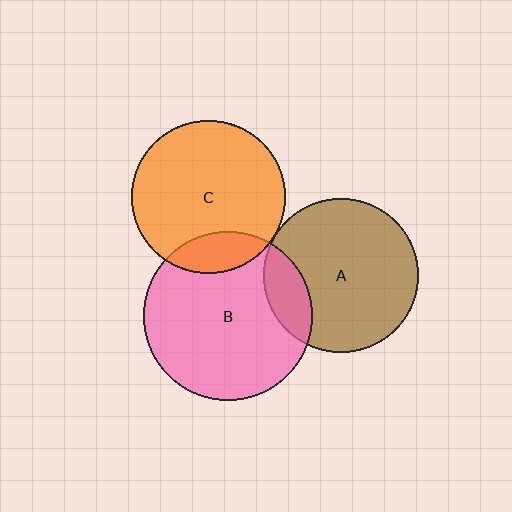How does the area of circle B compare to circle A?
Approximately 1.2 times.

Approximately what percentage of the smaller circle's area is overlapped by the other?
Approximately 15%.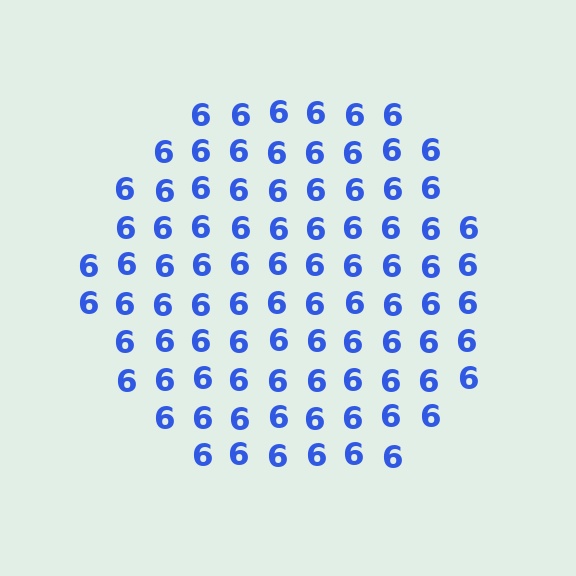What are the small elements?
The small elements are digit 6's.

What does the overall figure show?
The overall figure shows a circle.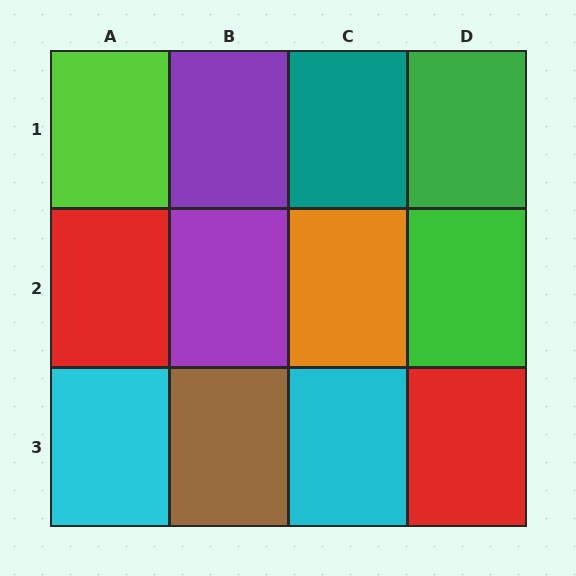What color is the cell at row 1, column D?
Green.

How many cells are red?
2 cells are red.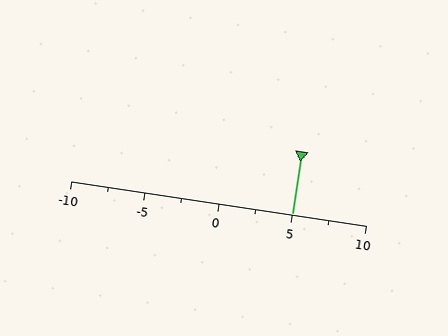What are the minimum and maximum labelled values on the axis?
The axis runs from -10 to 10.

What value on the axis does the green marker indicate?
The marker indicates approximately 5.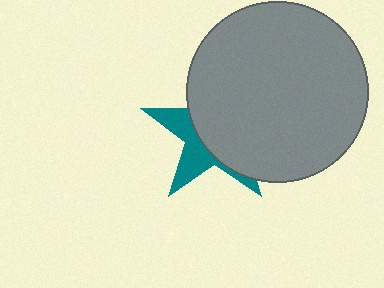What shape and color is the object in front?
The object in front is a gray circle.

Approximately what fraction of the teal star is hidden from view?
Roughly 64% of the teal star is hidden behind the gray circle.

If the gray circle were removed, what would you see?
You would see the complete teal star.